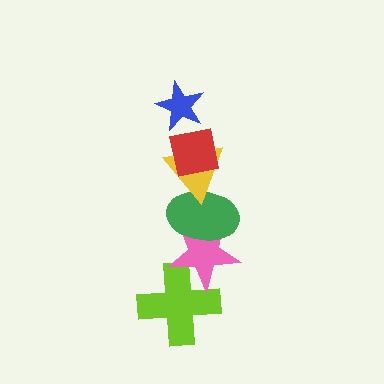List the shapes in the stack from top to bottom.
From top to bottom: the blue star, the red square, the yellow triangle, the green ellipse, the pink star, the lime cross.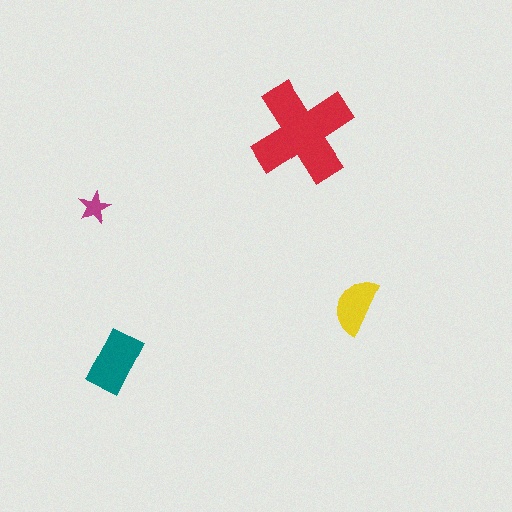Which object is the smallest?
The magenta star.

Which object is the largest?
The red cross.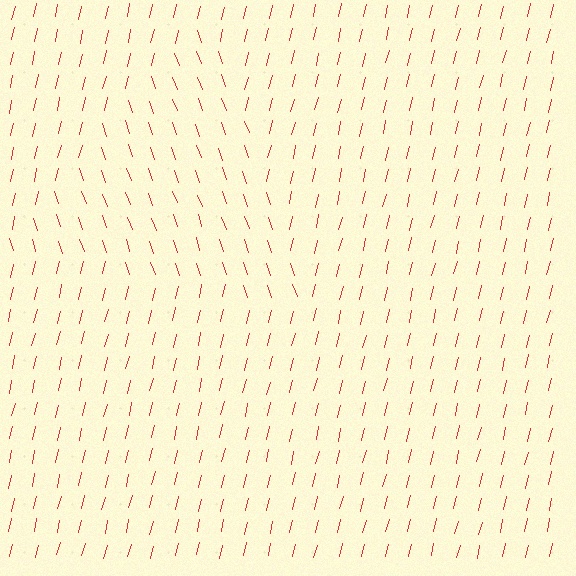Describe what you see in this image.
The image is filled with small red line segments. A triangle region in the image has lines oriented differently from the surrounding lines, creating a visible texture boundary.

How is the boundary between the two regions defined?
The boundary is defined purely by a change in line orientation (approximately 33 degrees difference). All lines are the same color and thickness.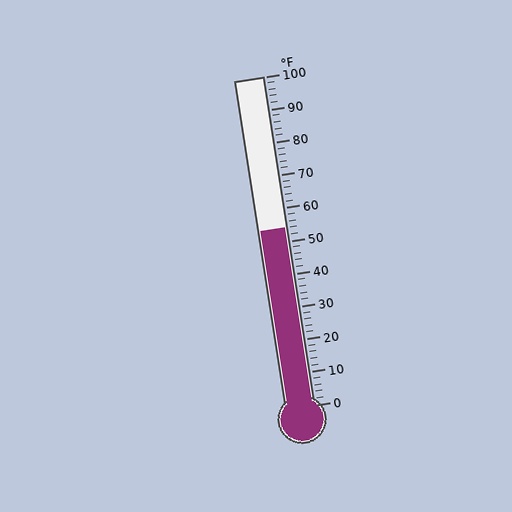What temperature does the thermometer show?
The thermometer shows approximately 54°F.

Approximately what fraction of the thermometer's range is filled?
The thermometer is filled to approximately 55% of its range.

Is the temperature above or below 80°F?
The temperature is below 80°F.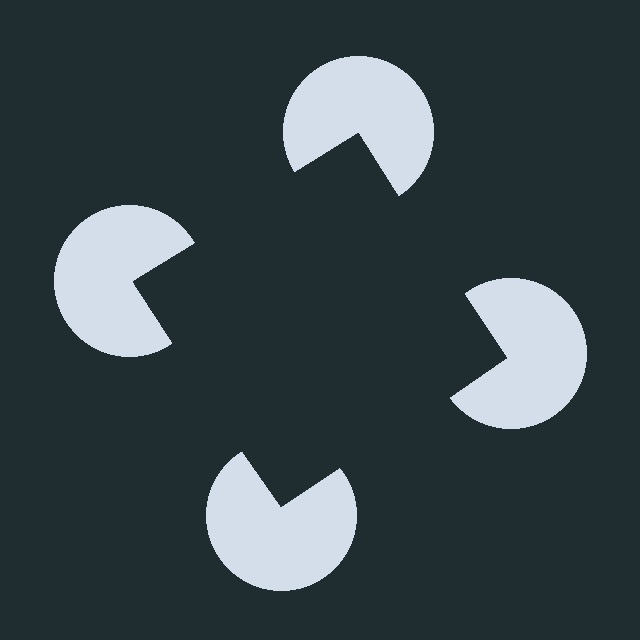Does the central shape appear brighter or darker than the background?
It typically appears slightly darker than the background, even though no actual brightness change is drawn.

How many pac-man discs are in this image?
There are 4 — one at each vertex of the illusory square.